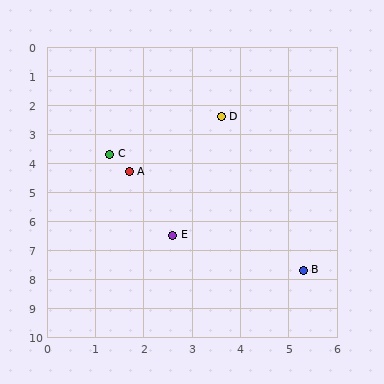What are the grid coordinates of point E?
Point E is at approximately (2.6, 6.5).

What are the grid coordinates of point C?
Point C is at approximately (1.3, 3.7).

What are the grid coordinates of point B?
Point B is at approximately (5.3, 7.7).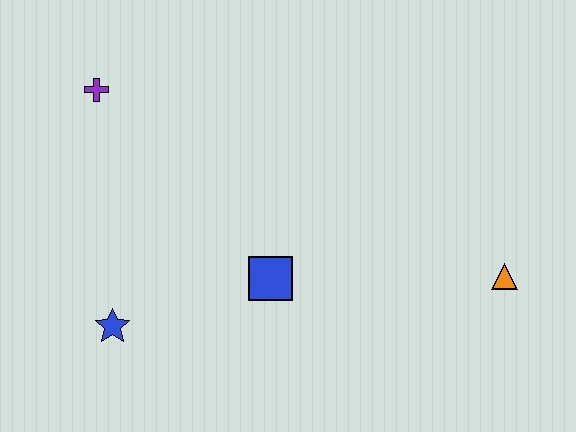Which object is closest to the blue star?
The blue square is closest to the blue star.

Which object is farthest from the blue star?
The orange triangle is farthest from the blue star.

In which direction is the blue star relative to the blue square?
The blue star is to the left of the blue square.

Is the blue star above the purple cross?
No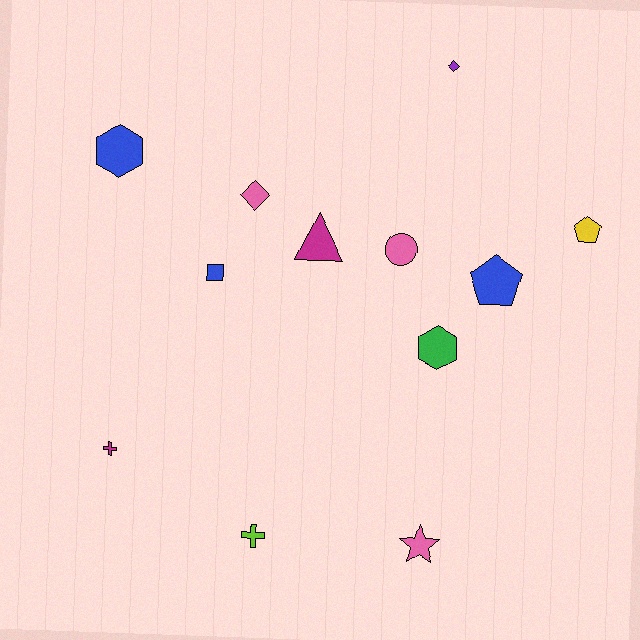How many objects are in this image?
There are 12 objects.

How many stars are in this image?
There is 1 star.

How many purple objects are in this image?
There is 1 purple object.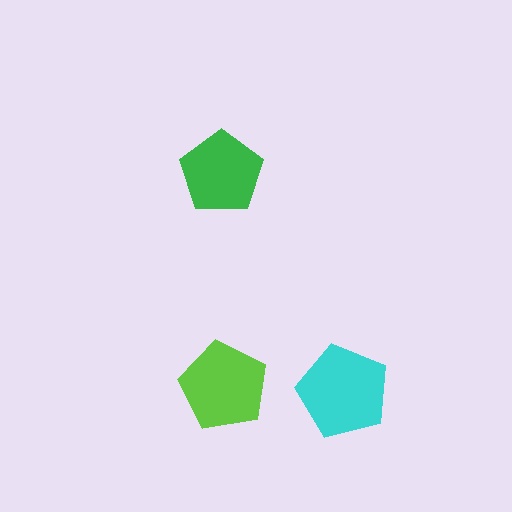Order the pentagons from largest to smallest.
the cyan one, the lime one, the green one.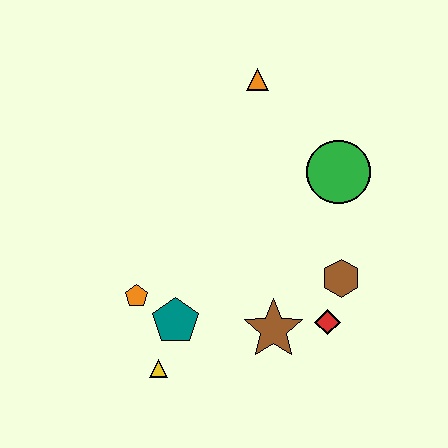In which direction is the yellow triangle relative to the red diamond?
The yellow triangle is to the left of the red diamond.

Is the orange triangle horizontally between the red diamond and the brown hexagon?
No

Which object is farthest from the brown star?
The orange triangle is farthest from the brown star.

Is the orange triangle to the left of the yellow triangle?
No